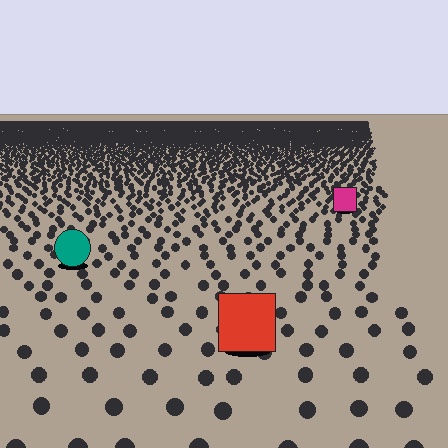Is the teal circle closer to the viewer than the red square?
No. The red square is closer — you can tell from the texture gradient: the ground texture is coarser near it.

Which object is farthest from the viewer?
The magenta square is farthest from the viewer. It appears smaller and the ground texture around it is denser.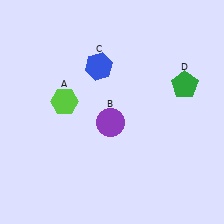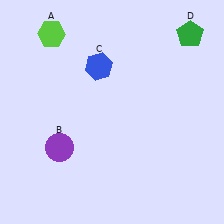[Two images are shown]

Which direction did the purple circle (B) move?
The purple circle (B) moved left.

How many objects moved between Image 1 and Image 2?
3 objects moved between the two images.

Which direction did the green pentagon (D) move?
The green pentagon (D) moved up.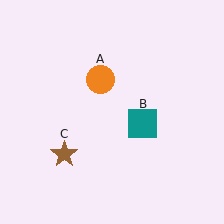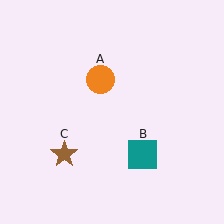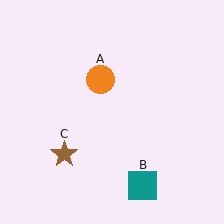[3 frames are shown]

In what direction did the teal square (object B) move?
The teal square (object B) moved down.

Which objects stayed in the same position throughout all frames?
Orange circle (object A) and brown star (object C) remained stationary.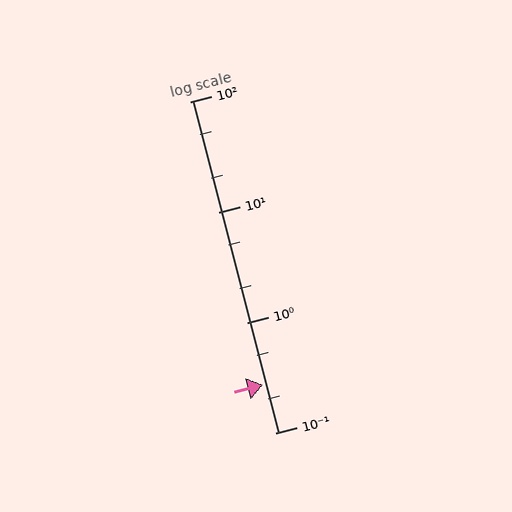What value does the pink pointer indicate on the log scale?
The pointer indicates approximately 0.27.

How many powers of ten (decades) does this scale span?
The scale spans 3 decades, from 0.1 to 100.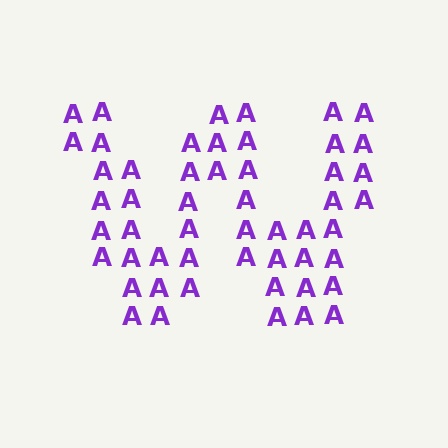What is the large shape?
The large shape is the letter W.